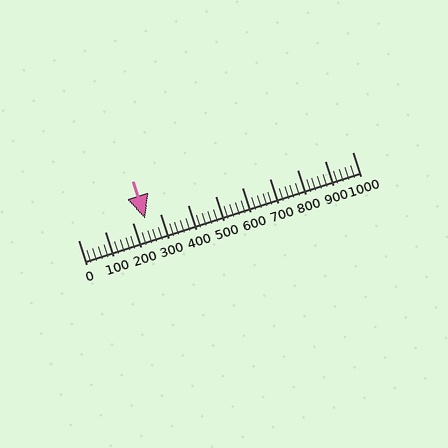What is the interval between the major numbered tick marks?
The major tick marks are spaced 100 units apart.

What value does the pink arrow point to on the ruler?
The pink arrow points to approximately 246.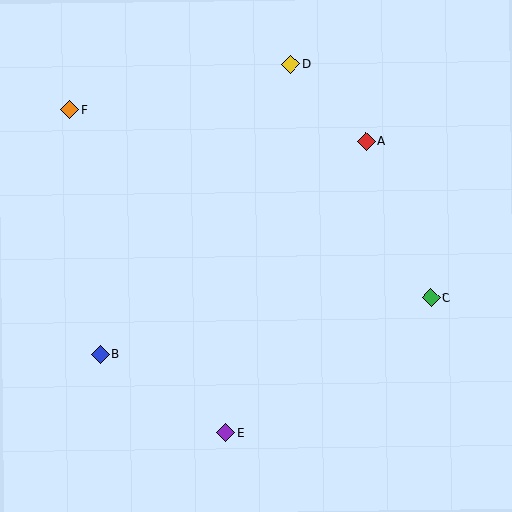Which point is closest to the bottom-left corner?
Point B is closest to the bottom-left corner.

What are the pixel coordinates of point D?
Point D is at (290, 64).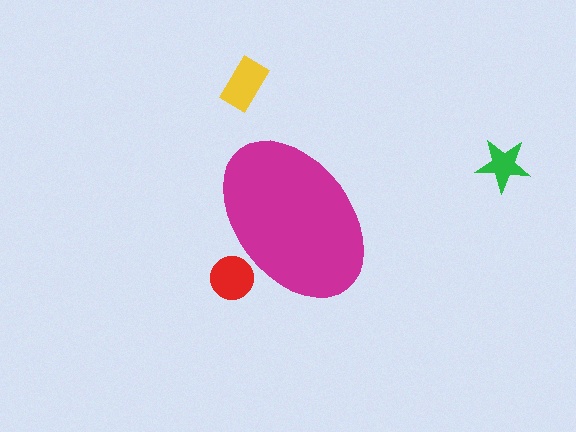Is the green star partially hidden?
No, the green star is fully visible.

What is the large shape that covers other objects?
A magenta ellipse.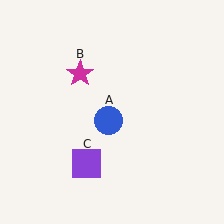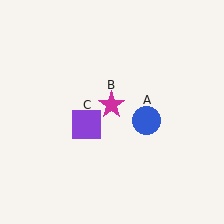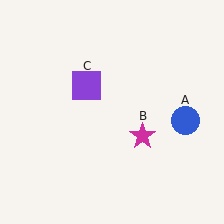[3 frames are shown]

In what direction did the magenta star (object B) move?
The magenta star (object B) moved down and to the right.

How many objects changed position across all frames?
3 objects changed position: blue circle (object A), magenta star (object B), purple square (object C).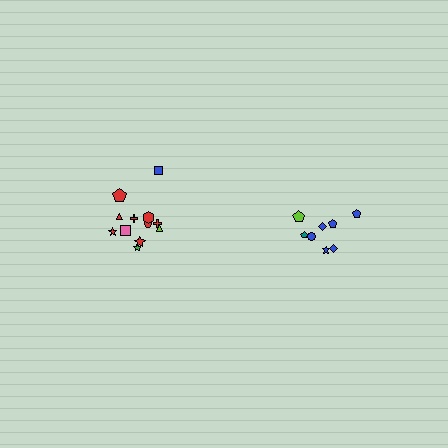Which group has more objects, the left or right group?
The left group.